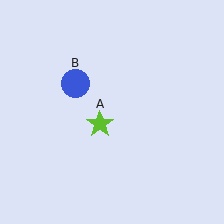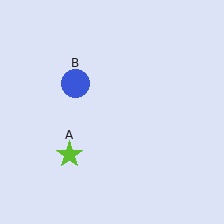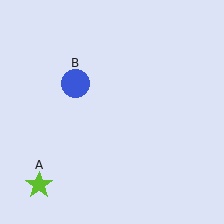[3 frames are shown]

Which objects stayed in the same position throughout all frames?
Blue circle (object B) remained stationary.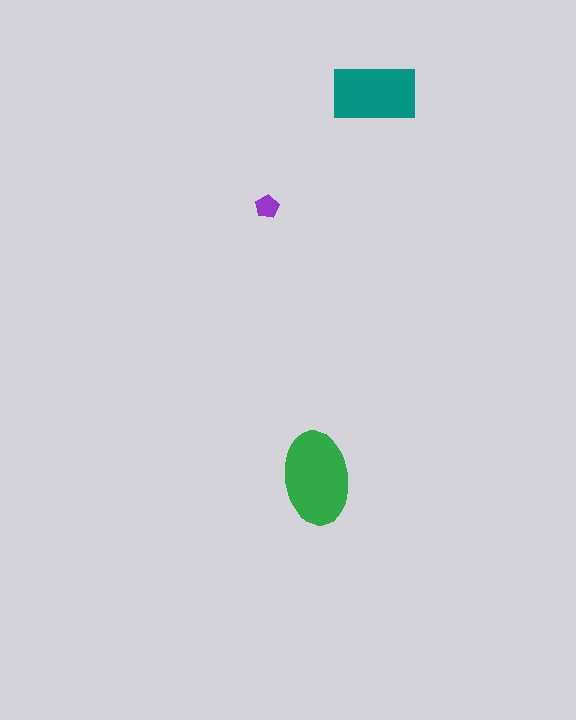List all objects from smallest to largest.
The purple pentagon, the teal rectangle, the green ellipse.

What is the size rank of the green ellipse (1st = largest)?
1st.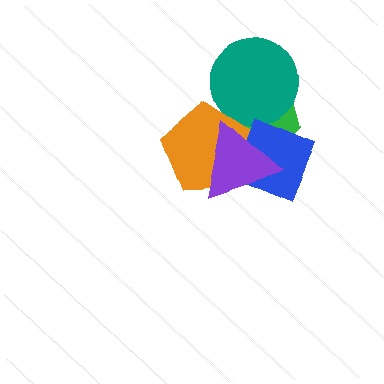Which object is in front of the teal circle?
The orange pentagon is in front of the teal circle.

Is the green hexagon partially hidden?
Yes, it is partially covered by another shape.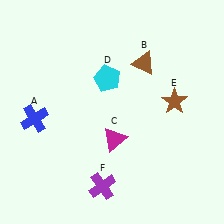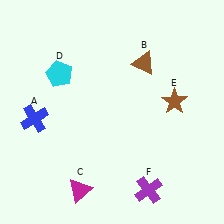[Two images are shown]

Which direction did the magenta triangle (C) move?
The magenta triangle (C) moved down.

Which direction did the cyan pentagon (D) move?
The cyan pentagon (D) moved left.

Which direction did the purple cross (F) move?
The purple cross (F) moved right.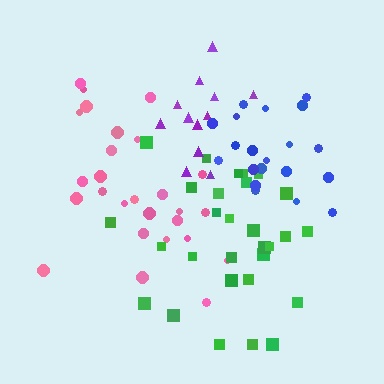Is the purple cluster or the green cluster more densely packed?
Purple.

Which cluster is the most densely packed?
Blue.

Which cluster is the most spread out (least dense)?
Pink.